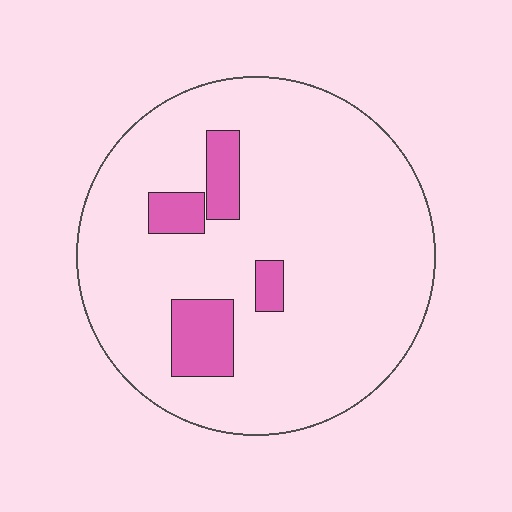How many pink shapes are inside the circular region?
4.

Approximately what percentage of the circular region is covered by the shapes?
Approximately 10%.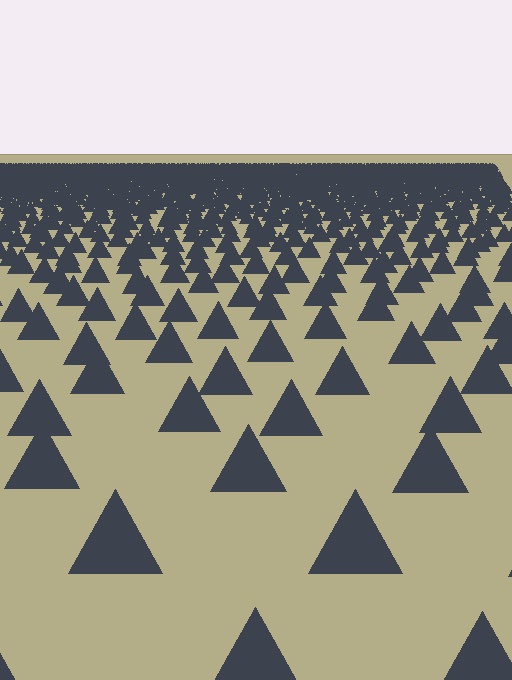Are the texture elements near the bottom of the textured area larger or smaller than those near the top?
Larger. Near the bottom, elements are closer to the viewer and appear at a bigger on-screen size.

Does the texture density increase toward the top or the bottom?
Density increases toward the top.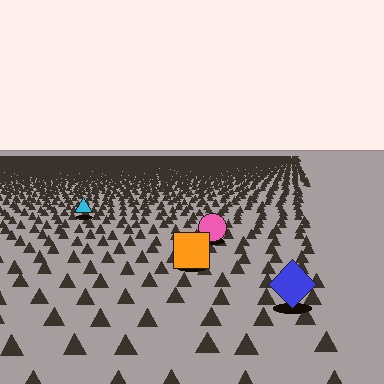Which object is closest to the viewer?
The blue diamond is closest. The texture marks near it are larger and more spread out.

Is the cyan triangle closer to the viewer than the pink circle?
No. The pink circle is closer — you can tell from the texture gradient: the ground texture is coarser near it.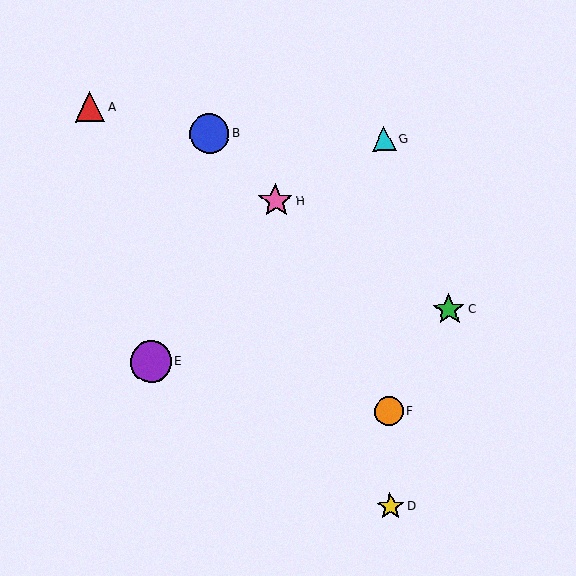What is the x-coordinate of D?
Object D is at x≈390.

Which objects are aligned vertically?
Objects D, F, G are aligned vertically.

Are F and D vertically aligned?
Yes, both are at x≈389.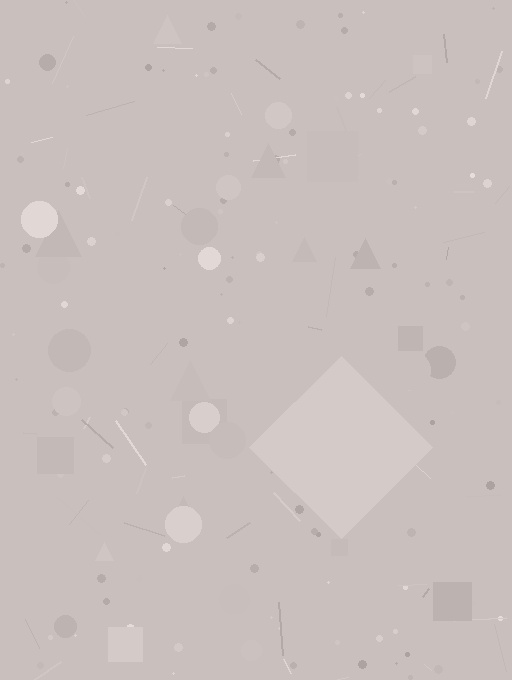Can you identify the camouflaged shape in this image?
The camouflaged shape is a diamond.